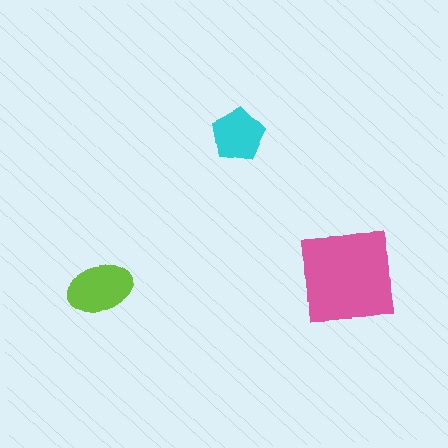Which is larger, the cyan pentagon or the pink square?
The pink square.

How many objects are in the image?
There are 3 objects in the image.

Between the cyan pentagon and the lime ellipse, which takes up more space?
The lime ellipse.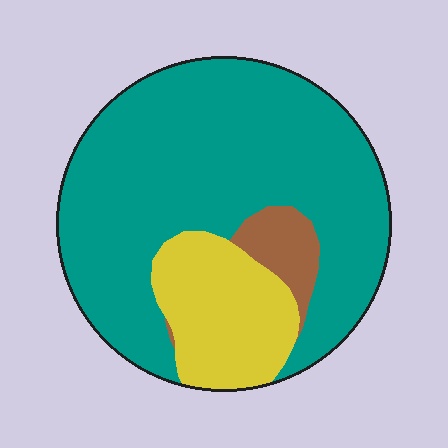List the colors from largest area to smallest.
From largest to smallest: teal, yellow, brown.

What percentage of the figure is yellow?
Yellow takes up about one fifth (1/5) of the figure.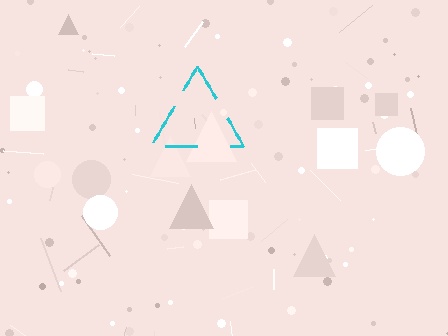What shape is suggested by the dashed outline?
The dashed outline suggests a triangle.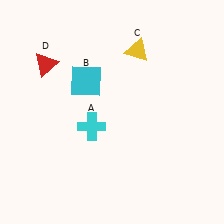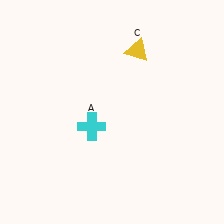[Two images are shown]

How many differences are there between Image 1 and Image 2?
There are 2 differences between the two images.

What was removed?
The cyan square (B), the red triangle (D) were removed in Image 2.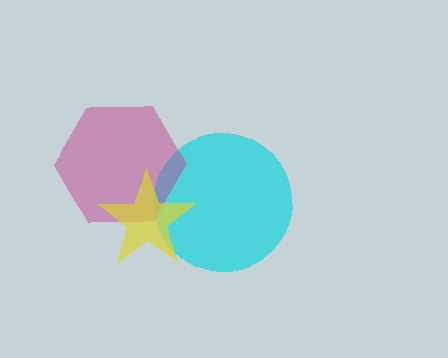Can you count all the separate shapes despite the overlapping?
Yes, there are 3 separate shapes.